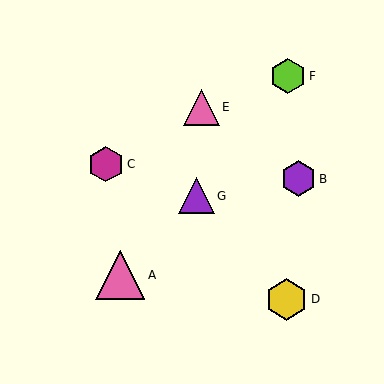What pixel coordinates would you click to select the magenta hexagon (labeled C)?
Click at (106, 164) to select the magenta hexagon C.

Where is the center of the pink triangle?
The center of the pink triangle is at (201, 107).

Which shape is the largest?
The pink triangle (labeled A) is the largest.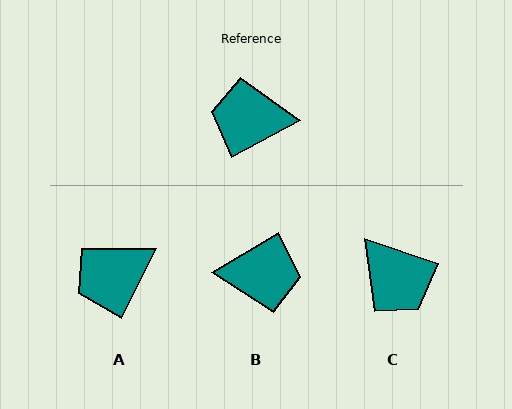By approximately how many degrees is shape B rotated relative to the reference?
Approximately 177 degrees clockwise.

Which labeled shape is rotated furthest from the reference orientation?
B, about 177 degrees away.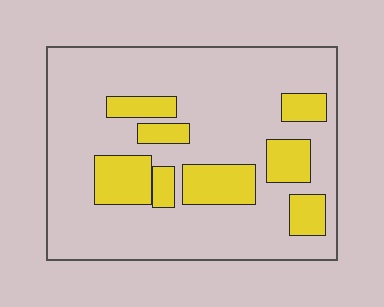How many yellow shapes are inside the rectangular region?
8.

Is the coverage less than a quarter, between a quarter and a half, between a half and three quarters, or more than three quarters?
Less than a quarter.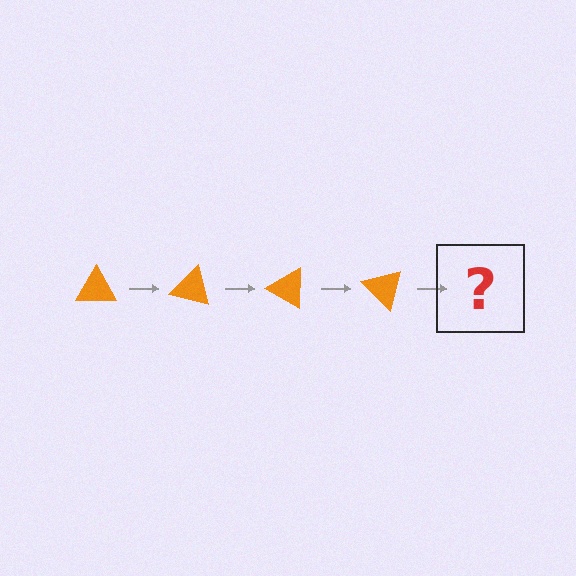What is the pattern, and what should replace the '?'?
The pattern is that the triangle rotates 15 degrees each step. The '?' should be an orange triangle rotated 60 degrees.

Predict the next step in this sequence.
The next step is an orange triangle rotated 60 degrees.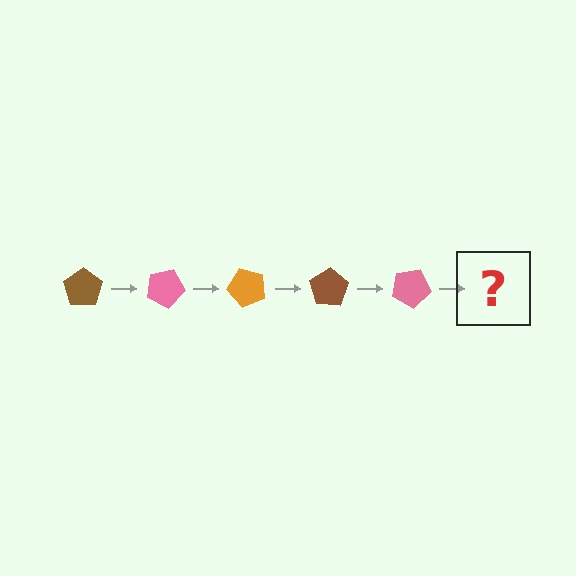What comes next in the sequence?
The next element should be an orange pentagon, rotated 125 degrees from the start.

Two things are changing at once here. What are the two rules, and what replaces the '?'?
The two rules are that it rotates 25 degrees each step and the color cycles through brown, pink, and orange. The '?' should be an orange pentagon, rotated 125 degrees from the start.